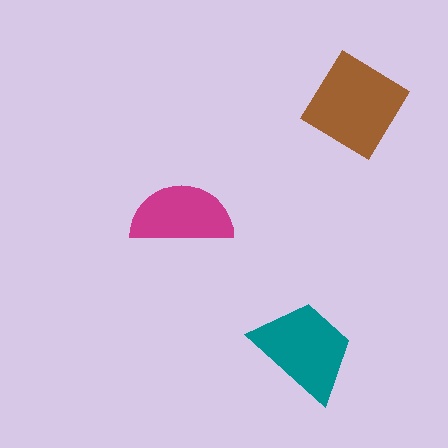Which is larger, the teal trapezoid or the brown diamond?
The brown diamond.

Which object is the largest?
The brown diamond.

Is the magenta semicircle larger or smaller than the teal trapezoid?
Smaller.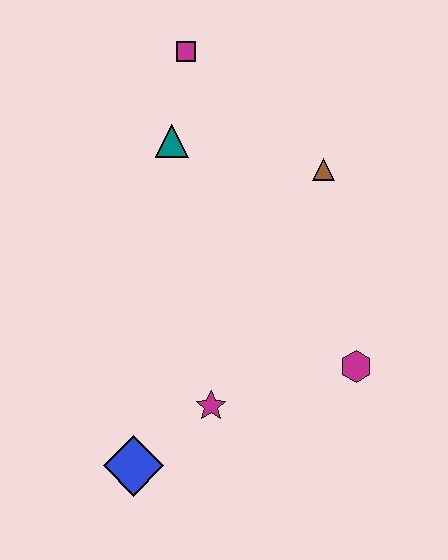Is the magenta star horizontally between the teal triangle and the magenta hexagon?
Yes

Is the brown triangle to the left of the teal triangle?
No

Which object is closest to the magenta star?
The blue diamond is closest to the magenta star.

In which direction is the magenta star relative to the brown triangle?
The magenta star is below the brown triangle.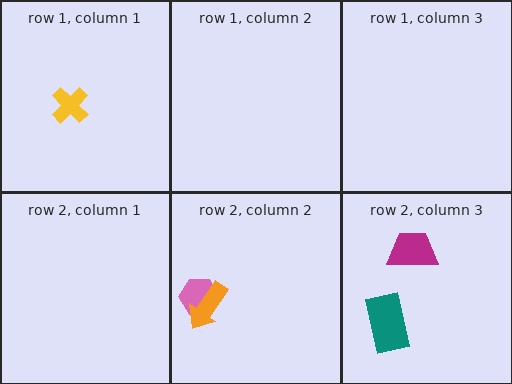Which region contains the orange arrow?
The row 2, column 2 region.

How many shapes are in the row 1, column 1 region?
1.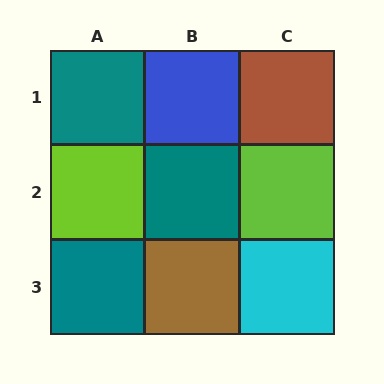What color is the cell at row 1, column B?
Blue.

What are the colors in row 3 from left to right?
Teal, brown, cyan.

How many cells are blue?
1 cell is blue.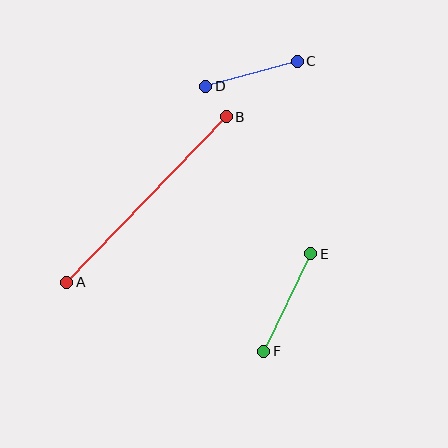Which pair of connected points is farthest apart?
Points A and B are farthest apart.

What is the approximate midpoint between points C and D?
The midpoint is at approximately (252, 74) pixels.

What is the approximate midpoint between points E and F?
The midpoint is at approximately (287, 302) pixels.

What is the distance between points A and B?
The distance is approximately 230 pixels.